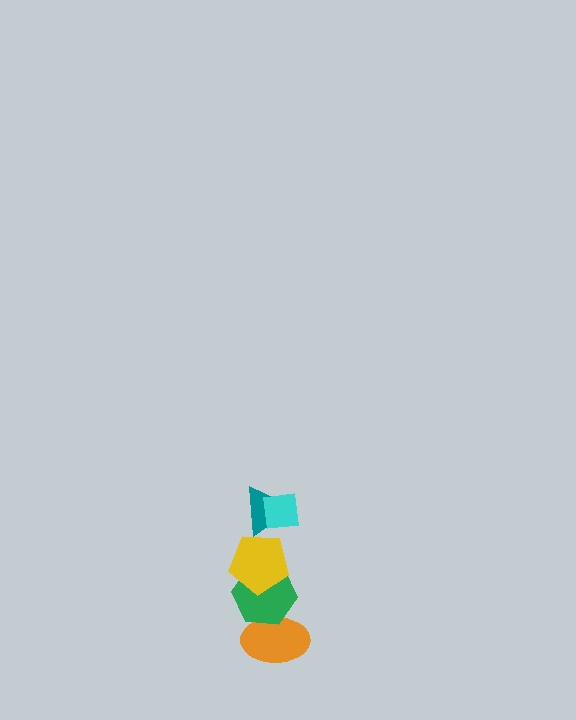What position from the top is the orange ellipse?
The orange ellipse is 5th from the top.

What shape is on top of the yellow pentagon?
The teal triangle is on top of the yellow pentagon.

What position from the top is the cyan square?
The cyan square is 1st from the top.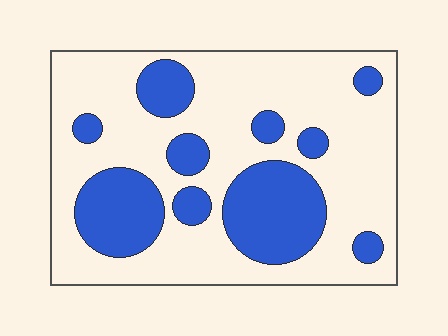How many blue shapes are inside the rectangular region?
10.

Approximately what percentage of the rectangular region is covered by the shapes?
Approximately 30%.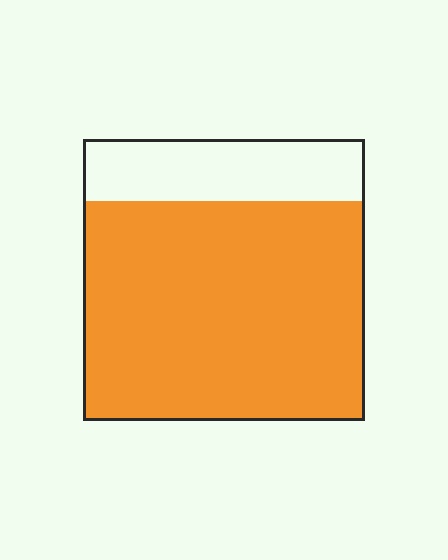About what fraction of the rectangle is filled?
About four fifths (4/5).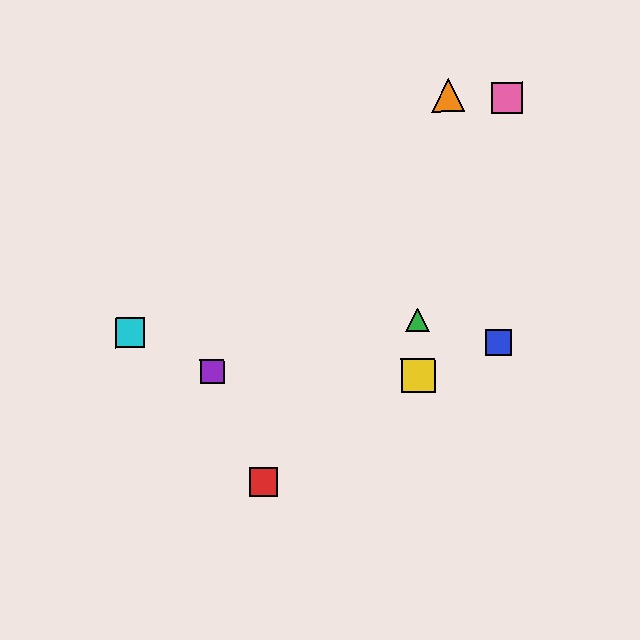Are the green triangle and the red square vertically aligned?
No, the green triangle is at x≈417 and the red square is at x≈264.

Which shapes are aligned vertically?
The green triangle, the yellow square are aligned vertically.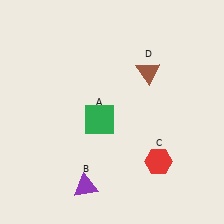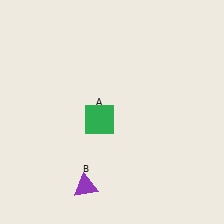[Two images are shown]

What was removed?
The brown triangle (D), the red hexagon (C) were removed in Image 2.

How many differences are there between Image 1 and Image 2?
There are 2 differences between the two images.